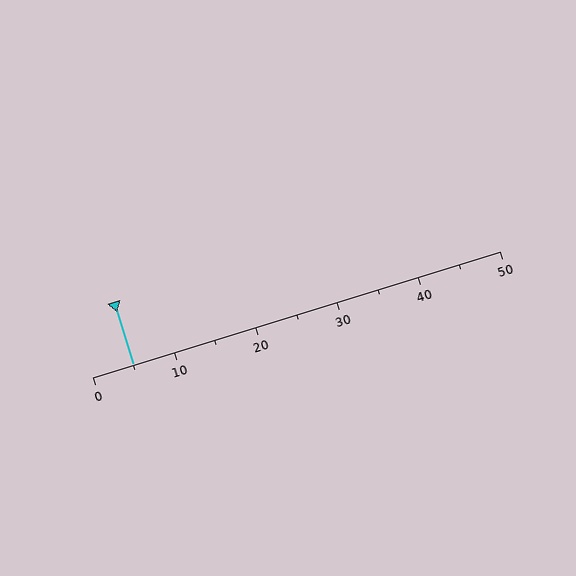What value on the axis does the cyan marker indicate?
The marker indicates approximately 5.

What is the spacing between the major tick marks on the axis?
The major ticks are spaced 10 apart.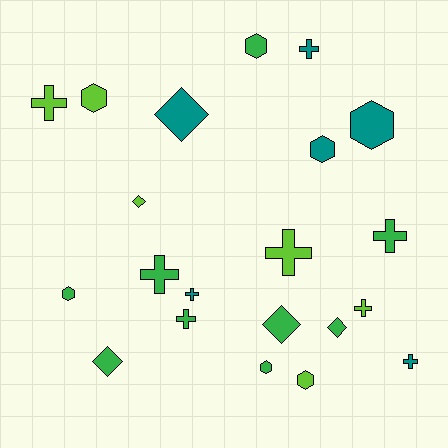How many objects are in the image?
There are 21 objects.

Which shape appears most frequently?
Cross, with 9 objects.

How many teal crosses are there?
There are 3 teal crosses.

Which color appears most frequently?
Green, with 9 objects.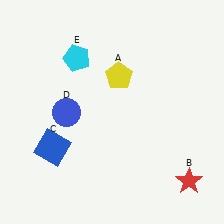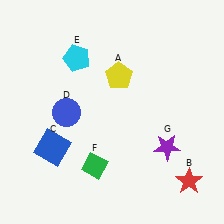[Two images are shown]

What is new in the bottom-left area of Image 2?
A green diamond (F) was added in the bottom-left area of Image 2.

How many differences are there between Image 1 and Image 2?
There are 2 differences between the two images.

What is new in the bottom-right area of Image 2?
A purple star (G) was added in the bottom-right area of Image 2.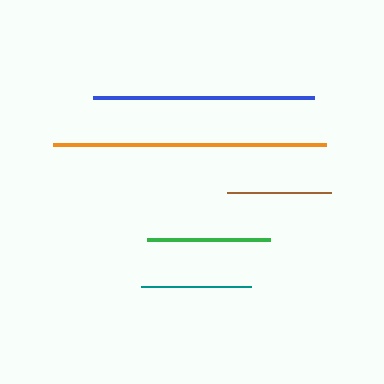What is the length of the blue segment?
The blue segment is approximately 222 pixels long.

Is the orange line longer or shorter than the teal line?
The orange line is longer than the teal line.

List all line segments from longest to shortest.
From longest to shortest: orange, blue, green, teal, brown.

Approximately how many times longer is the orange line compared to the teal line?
The orange line is approximately 2.5 times the length of the teal line.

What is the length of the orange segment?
The orange segment is approximately 273 pixels long.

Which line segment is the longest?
The orange line is the longest at approximately 273 pixels.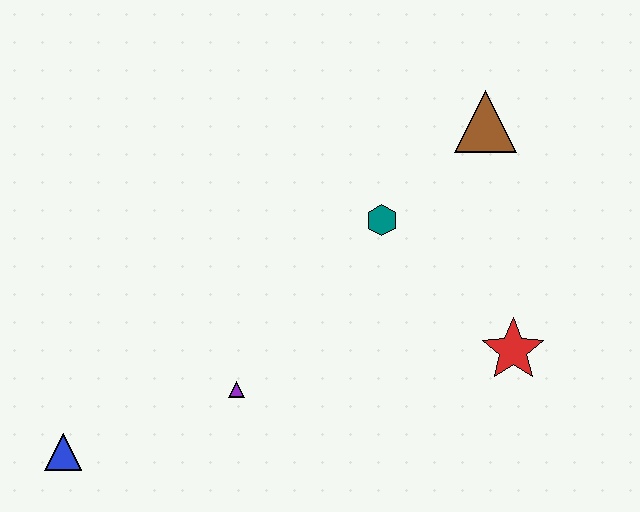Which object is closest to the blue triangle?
The purple triangle is closest to the blue triangle.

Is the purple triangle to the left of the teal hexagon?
Yes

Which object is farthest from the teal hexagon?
The blue triangle is farthest from the teal hexagon.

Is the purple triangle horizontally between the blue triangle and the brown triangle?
Yes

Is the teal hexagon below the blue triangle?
No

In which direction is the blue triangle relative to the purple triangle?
The blue triangle is to the left of the purple triangle.